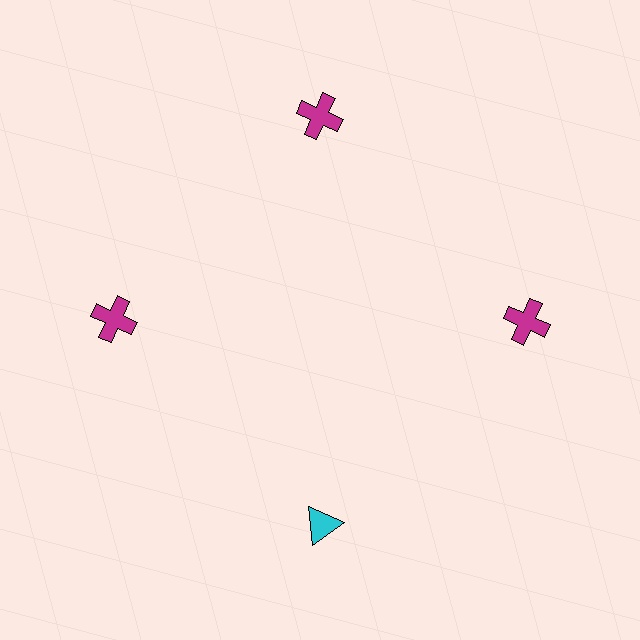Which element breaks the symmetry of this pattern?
The cyan triangle at roughly the 6 o'clock position breaks the symmetry. All other shapes are magenta crosses.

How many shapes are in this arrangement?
There are 4 shapes arranged in a ring pattern.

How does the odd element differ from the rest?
It differs in both color (cyan instead of magenta) and shape (triangle instead of cross).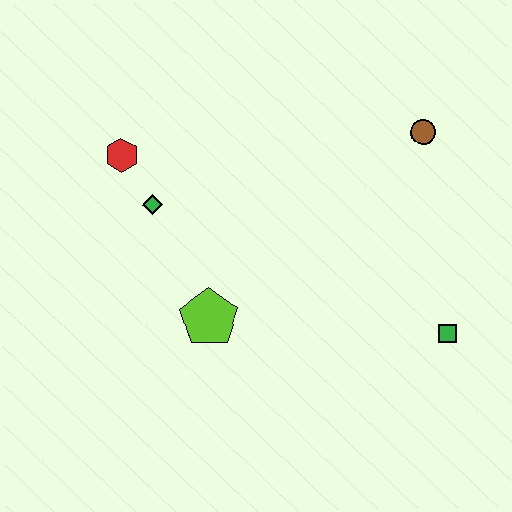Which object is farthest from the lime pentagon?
The brown circle is farthest from the lime pentagon.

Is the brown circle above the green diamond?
Yes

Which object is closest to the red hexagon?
The green diamond is closest to the red hexagon.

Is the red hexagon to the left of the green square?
Yes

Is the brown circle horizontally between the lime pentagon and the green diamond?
No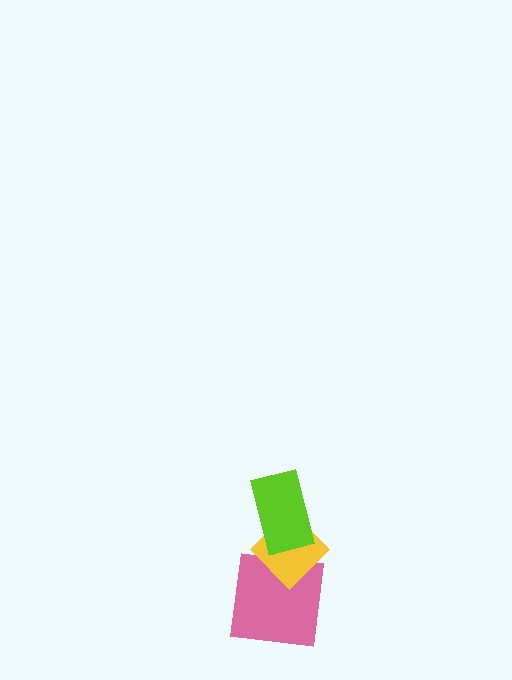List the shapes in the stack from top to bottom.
From top to bottom: the lime rectangle, the yellow diamond, the pink square.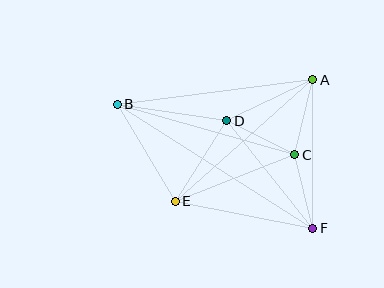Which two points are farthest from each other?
Points B and F are farthest from each other.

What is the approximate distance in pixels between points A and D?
The distance between A and D is approximately 95 pixels.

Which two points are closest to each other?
Points C and F are closest to each other.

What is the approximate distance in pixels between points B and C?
The distance between B and C is approximately 184 pixels.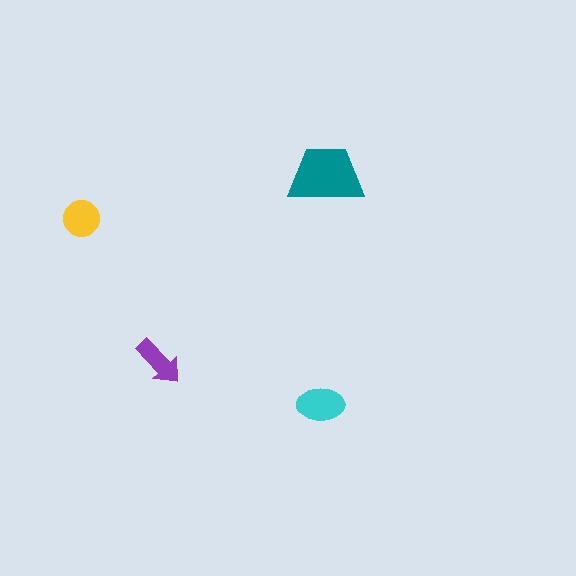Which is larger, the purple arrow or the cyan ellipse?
The cyan ellipse.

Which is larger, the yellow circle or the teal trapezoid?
The teal trapezoid.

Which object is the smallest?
The purple arrow.